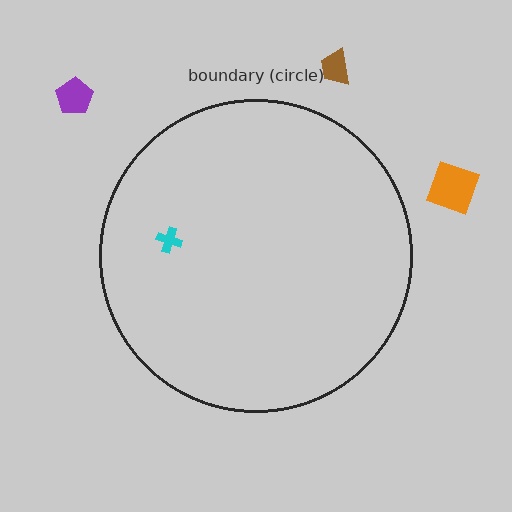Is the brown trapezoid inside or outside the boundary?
Outside.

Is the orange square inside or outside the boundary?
Outside.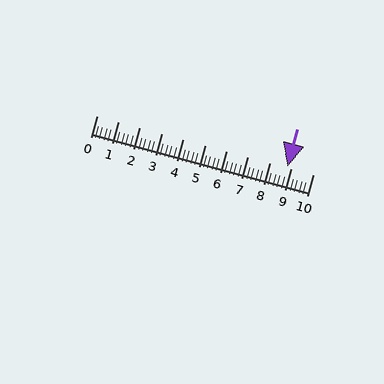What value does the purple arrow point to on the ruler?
The purple arrow points to approximately 8.8.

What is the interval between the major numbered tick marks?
The major tick marks are spaced 1 units apart.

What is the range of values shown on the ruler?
The ruler shows values from 0 to 10.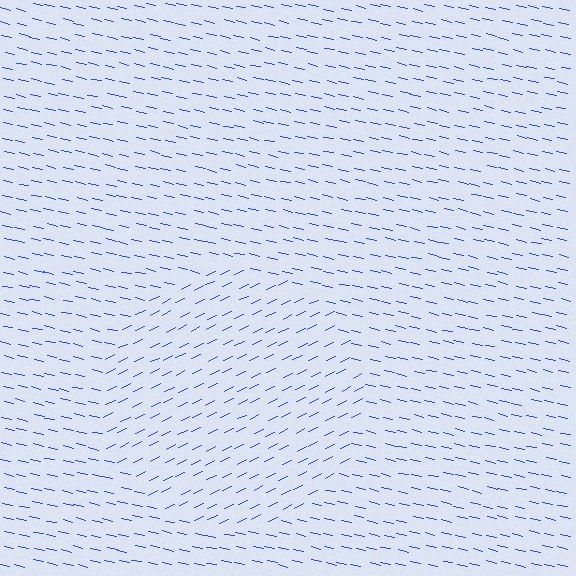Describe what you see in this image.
The image is filled with small blue line segments. A circle region in the image has lines oriented differently from the surrounding lines, creating a visible texture boundary.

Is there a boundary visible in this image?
Yes, there is a texture boundary formed by a change in line orientation.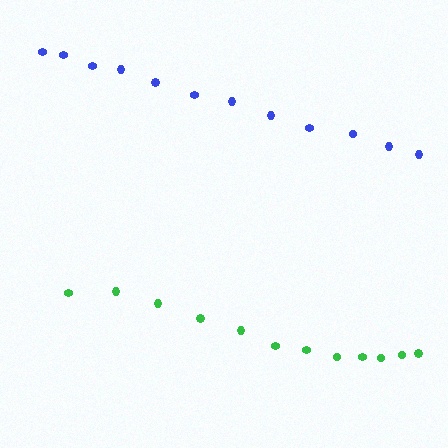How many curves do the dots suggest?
There are 2 distinct paths.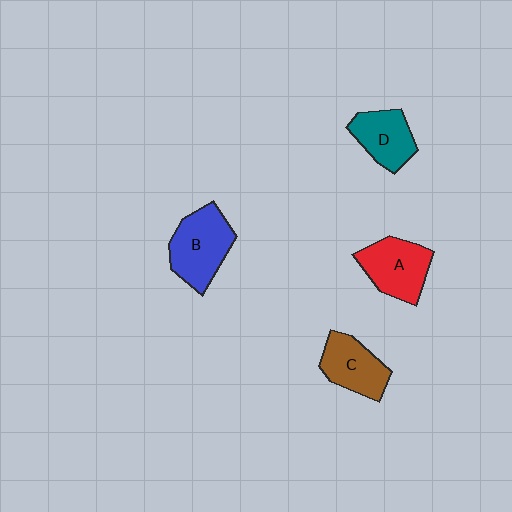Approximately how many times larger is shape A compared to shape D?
Approximately 1.2 times.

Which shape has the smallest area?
Shape D (teal).